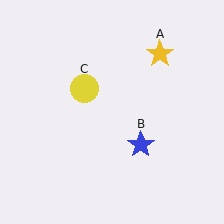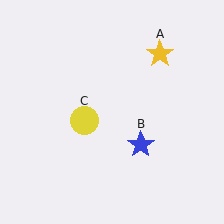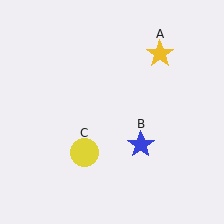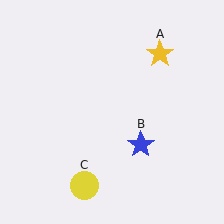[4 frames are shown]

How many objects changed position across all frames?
1 object changed position: yellow circle (object C).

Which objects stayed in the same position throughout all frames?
Yellow star (object A) and blue star (object B) remained stationary.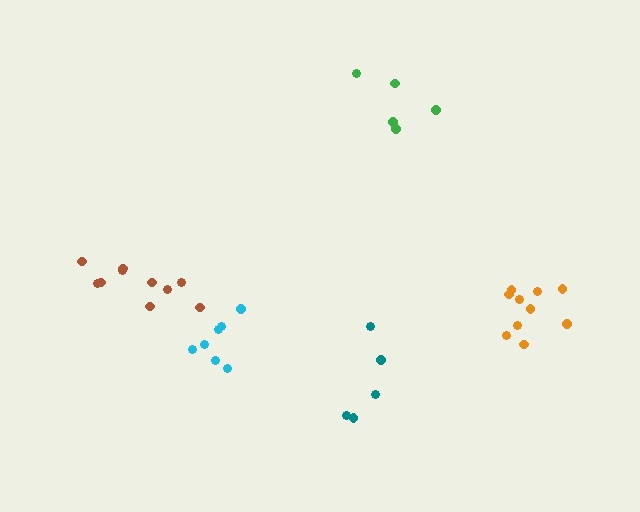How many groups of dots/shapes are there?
There are 5 groups.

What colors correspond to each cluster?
The clusters are colored: green, brown, cyan, orange, teal.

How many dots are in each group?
Group 1: 5 dots, Group 2: 10 dots, Group 3: 7 dots, Group 4: 10 dots, Group 5: 5 dots (37 total).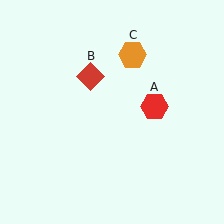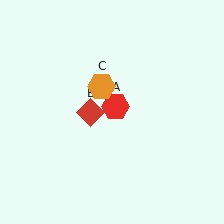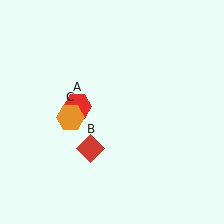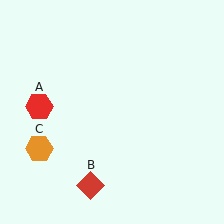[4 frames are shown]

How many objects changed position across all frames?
3 objects changed position: red hexagon (object A), red diamond (object B), orange hexagon (object C).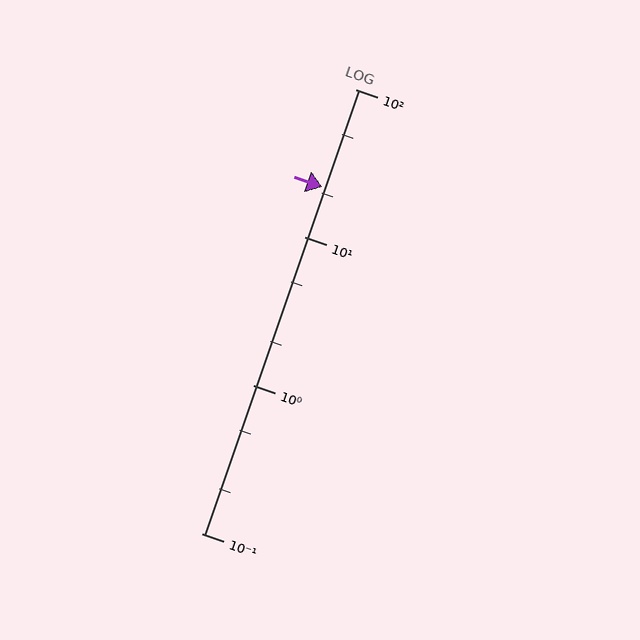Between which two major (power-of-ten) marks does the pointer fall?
The pointer is between 10 and 100.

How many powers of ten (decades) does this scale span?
The scale spans 3 decades, from 0.1 to 100.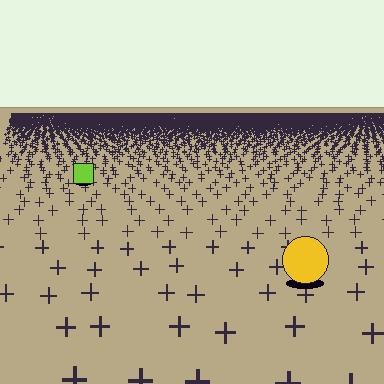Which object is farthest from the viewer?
The lime square is farthest from the viewer. It appears smaller and the ground texture around it is denser.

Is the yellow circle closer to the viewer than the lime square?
Yes. The yellow circle is closer — you can tell from the texture gradient: the ground texture is coarser near it.